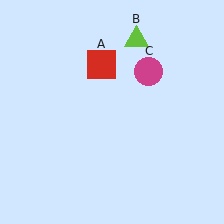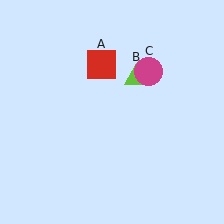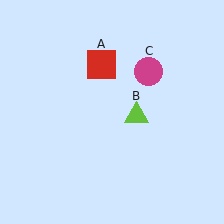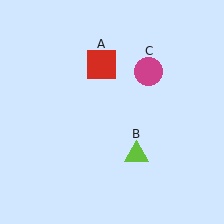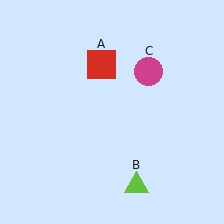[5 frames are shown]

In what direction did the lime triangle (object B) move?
The lime triangle (object B) moved down.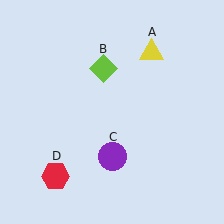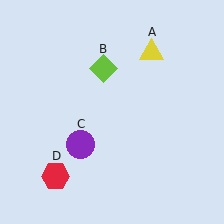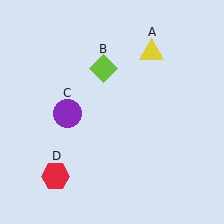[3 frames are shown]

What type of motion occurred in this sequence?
The purple circle (object C) rotated clockwise around the center of the scene.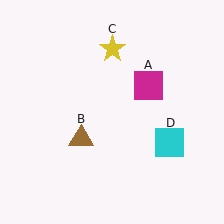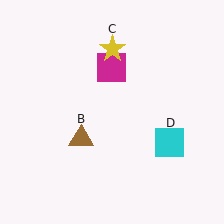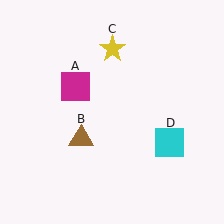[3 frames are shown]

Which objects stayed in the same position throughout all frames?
Brown triangle (object B) and yellow star (object C) and cyan square (object D) remained stationary.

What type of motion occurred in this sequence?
The magenta square (object A) rotated counterclockwise around the center of the scene.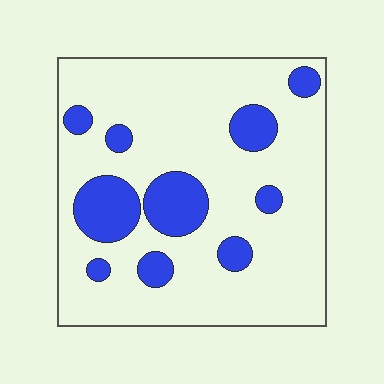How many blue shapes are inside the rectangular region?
10.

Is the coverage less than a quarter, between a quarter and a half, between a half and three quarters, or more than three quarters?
Less than a quarter.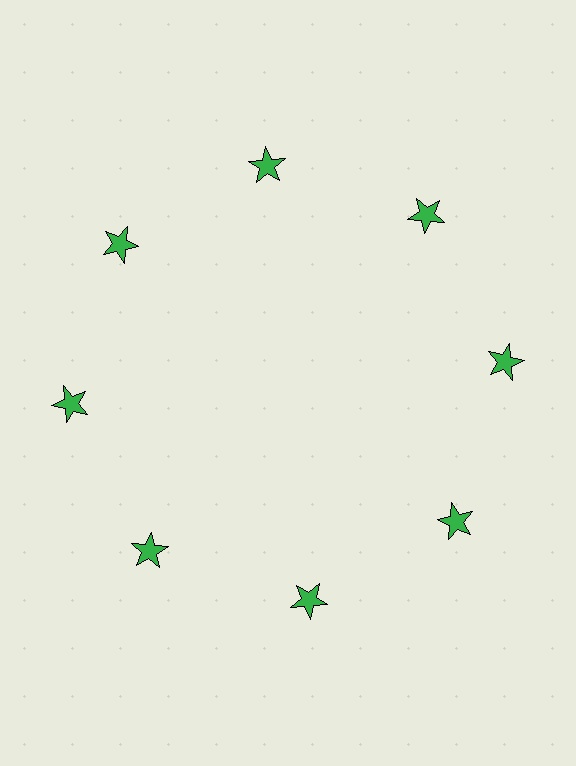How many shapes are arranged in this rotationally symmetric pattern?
There are 8 shapes, arranged in 8 groups of 1.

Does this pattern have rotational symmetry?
Yes, this pattern has 8-fold rotational symmetry. It looks the same after rotating 45 degrees around the center.